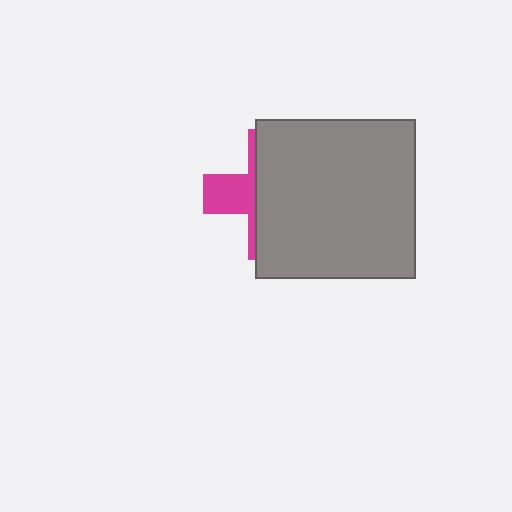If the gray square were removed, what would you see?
You would see the complete magenta cross.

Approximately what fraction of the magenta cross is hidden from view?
Roughly 68% of the magenta cross is hidden behind the gray square.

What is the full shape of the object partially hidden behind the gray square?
The partially hidden object is a magenta cross.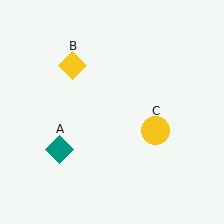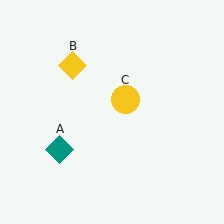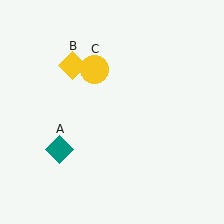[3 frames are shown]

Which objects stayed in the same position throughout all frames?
Teal diamond (object A) and yellow diamond (object B) remained stationary.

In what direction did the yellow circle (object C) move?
The yellow circle (object C) moved up and to the left.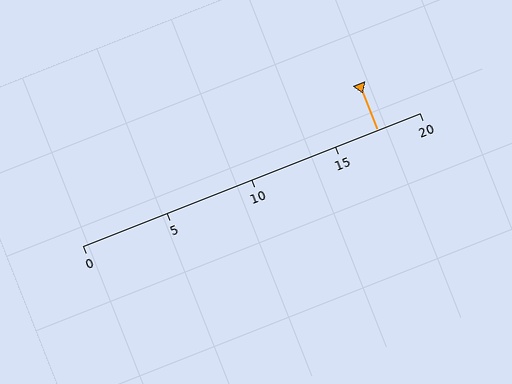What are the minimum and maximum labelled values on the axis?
The axis runs from 0 to 20.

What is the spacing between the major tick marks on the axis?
The major ticks are spaced 5 apart.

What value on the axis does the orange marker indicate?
The marker indicates approximately 17.5.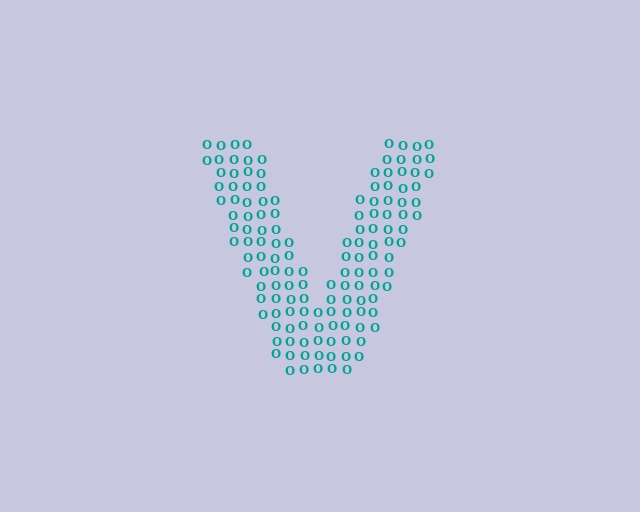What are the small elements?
The small elements are letter O's.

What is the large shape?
The large shape is the letter V.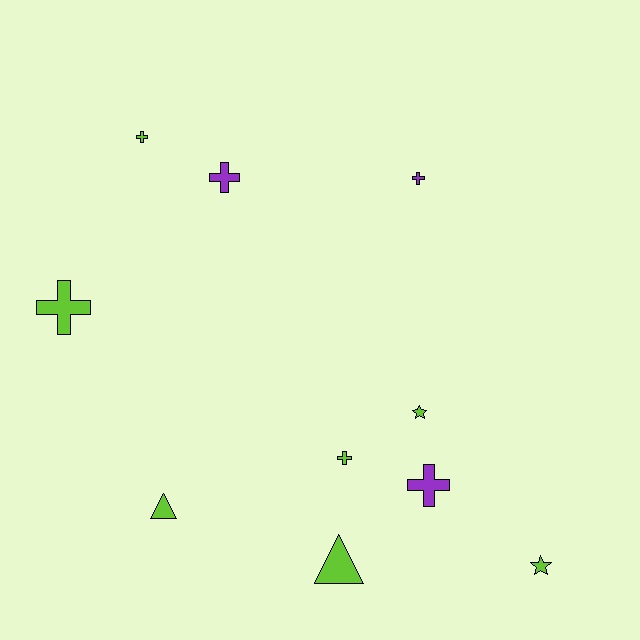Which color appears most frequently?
Lime, with 7 objects.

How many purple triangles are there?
There are no purple triangles.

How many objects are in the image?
There are 10 objects.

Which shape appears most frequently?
Cross, with 6 objects.